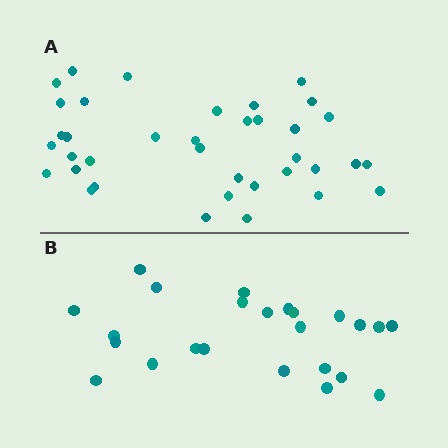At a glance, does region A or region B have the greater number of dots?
Region A (the top region) has more dots.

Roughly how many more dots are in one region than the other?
Region A has approximately 15 more dots than region B.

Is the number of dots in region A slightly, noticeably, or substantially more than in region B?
Region A has substantially more. The ratio is roughly 1.5 to 1.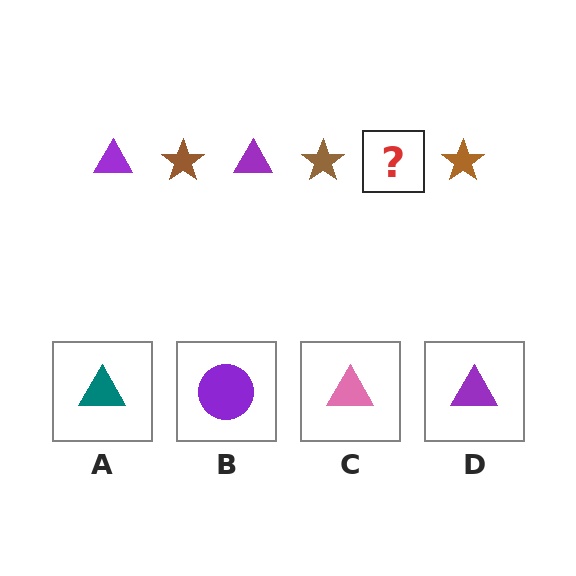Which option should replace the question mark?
Option D.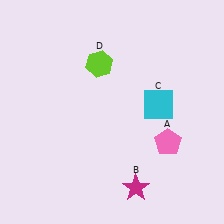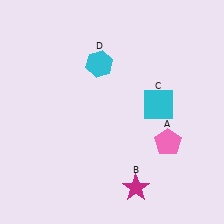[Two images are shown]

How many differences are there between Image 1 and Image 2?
There is 1 difference between the two images.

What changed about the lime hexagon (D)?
In Image 1, D is lime. In Image 2, it changed to cyan.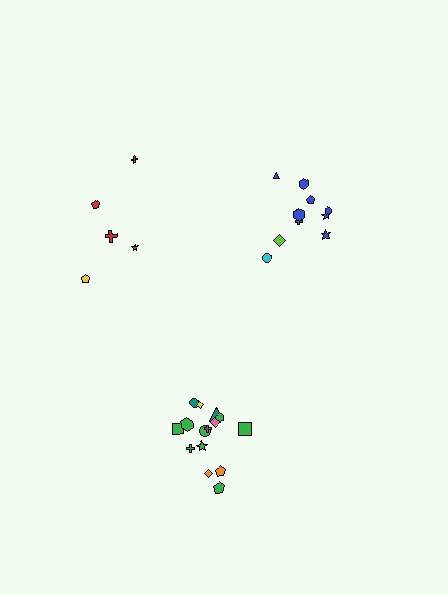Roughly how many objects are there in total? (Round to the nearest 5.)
Roughly 30 objects in total.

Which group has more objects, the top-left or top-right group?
The top-right group.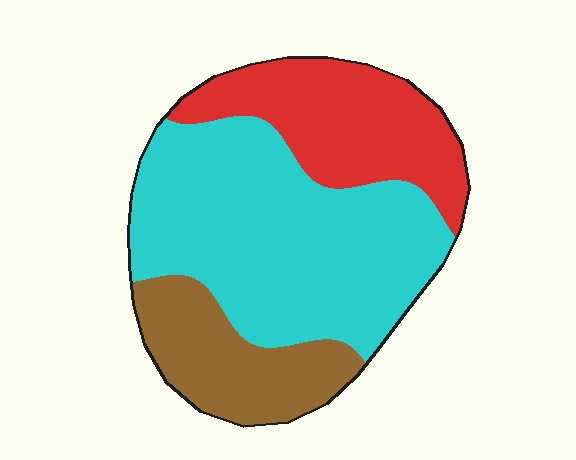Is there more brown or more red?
Red.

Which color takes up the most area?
Cyan, at roughly 55%.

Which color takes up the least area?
Brown, at roughly 20%.